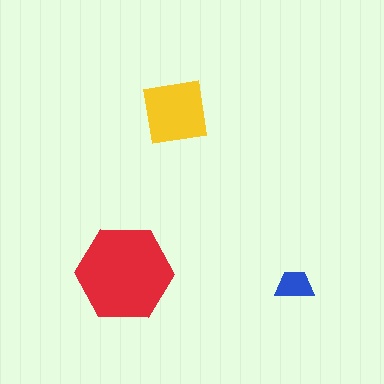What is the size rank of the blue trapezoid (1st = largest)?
3rd.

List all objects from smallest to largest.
The blue trapezoid, the yellow square, the red hexagon.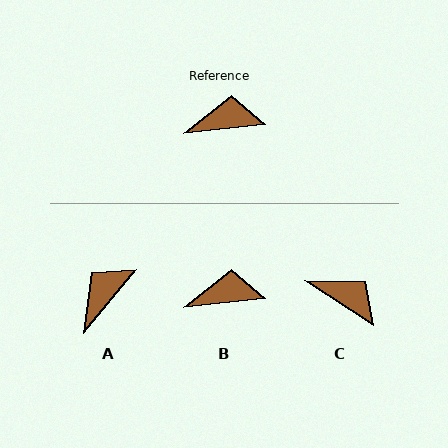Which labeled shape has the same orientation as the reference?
B.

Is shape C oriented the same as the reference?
No, it is off by about 40 degrees.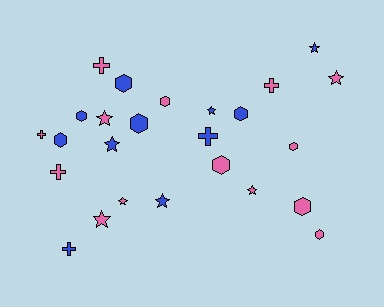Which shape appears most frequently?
Hexagon, with 10 objects.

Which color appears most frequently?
Pink, with 14 objects.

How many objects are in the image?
There are 25 objects.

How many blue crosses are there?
There are 2 blue crosses.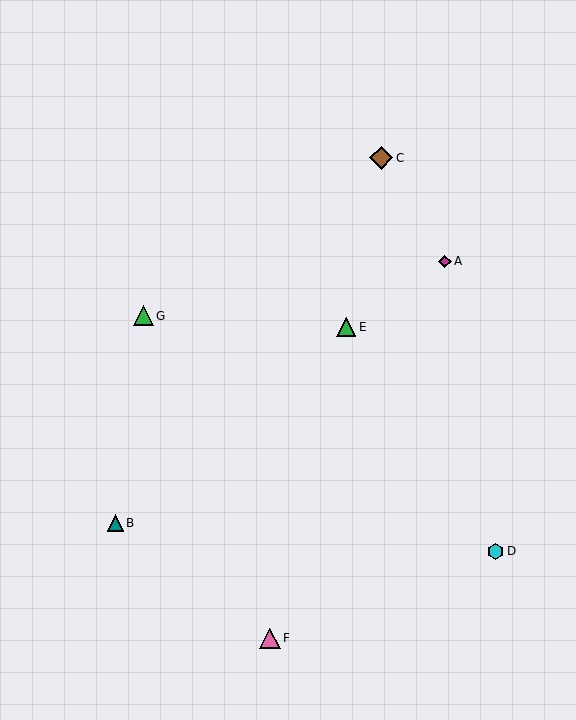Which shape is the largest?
The brown diamond (labeled C) is the largest.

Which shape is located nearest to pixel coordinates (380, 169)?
The brown diamond (labeled C) at (381, 158) is nearest to that location.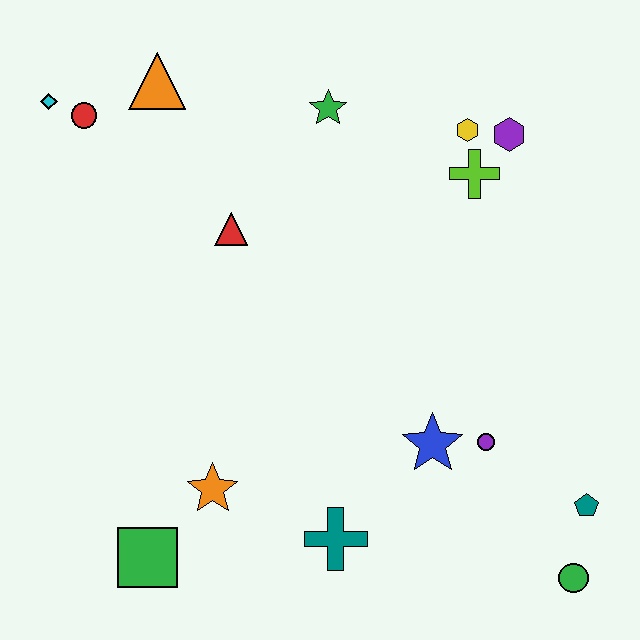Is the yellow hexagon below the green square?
No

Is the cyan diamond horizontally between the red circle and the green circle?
No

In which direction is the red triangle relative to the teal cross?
The red triangle is above the teal cross.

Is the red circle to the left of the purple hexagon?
Yes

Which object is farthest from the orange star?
The purple hexagon is farthest from the orange star.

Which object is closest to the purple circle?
The blue star is closest to the purple circle.